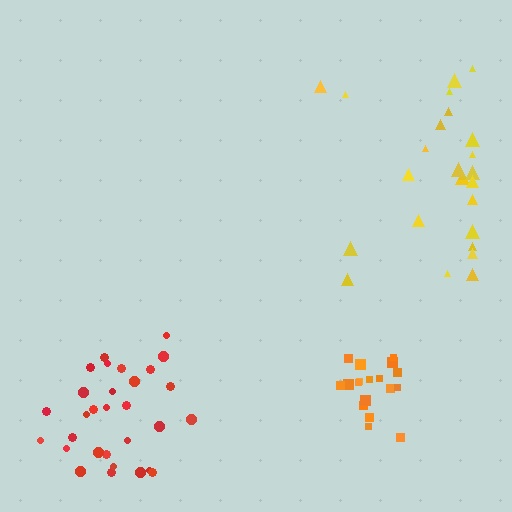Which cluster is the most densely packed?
Orange.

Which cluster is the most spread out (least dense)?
Yellow.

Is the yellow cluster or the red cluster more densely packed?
Red.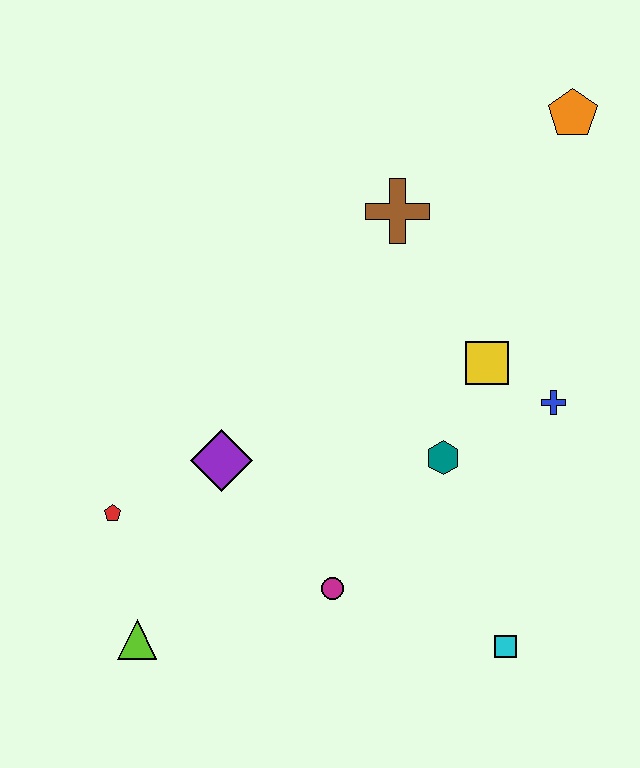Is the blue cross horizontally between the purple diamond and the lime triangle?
No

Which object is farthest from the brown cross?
The lime triangle is farthest from the brown cross.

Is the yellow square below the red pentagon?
No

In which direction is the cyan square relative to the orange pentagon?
The cyan square is below the orange pentagon.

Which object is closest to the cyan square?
The magenta circle is closest to the cyan square.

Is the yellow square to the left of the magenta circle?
No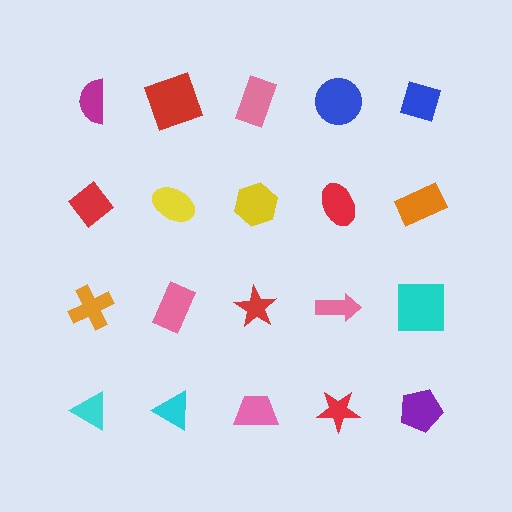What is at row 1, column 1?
A magenta semicircle.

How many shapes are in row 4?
5 shapes.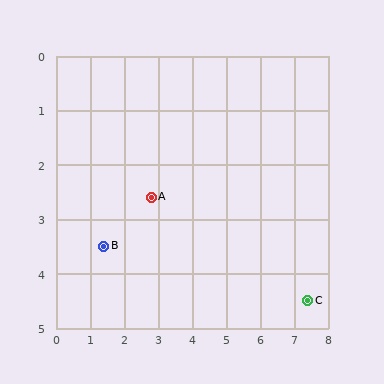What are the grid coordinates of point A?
Point A is at approximately (2.8, 2.6).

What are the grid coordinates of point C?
Point C is at approximately (7.4, 4.5).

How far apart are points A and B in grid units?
Points A and B are about 1.7 grid units apart.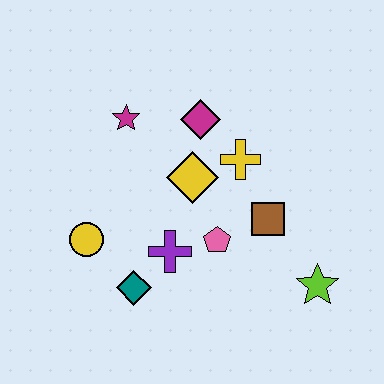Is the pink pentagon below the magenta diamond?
Yes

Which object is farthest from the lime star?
The magenta star is farthest from the lime star.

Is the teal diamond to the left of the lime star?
Yes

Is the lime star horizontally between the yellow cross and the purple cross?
No